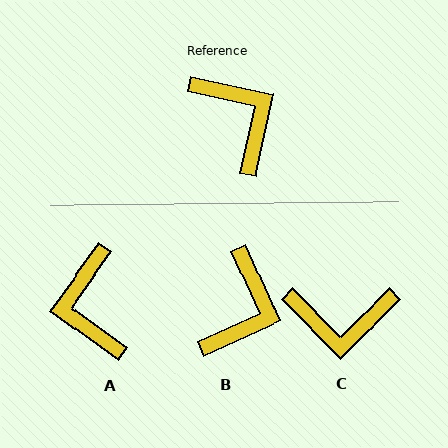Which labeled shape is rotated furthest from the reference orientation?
A, about 156 degrees away.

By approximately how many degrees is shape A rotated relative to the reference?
Approximately 156 degrees counter-clockwise.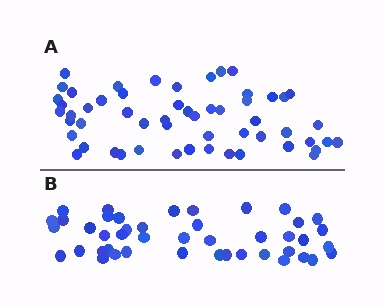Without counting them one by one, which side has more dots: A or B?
Region A (the top region) has more dots.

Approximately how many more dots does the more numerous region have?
Region A has roughly 12 or so more dots than region B.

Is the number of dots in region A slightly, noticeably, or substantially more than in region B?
Region A has noticeably more, but not dramatically so. The ratio is roughly 1.2 to 1.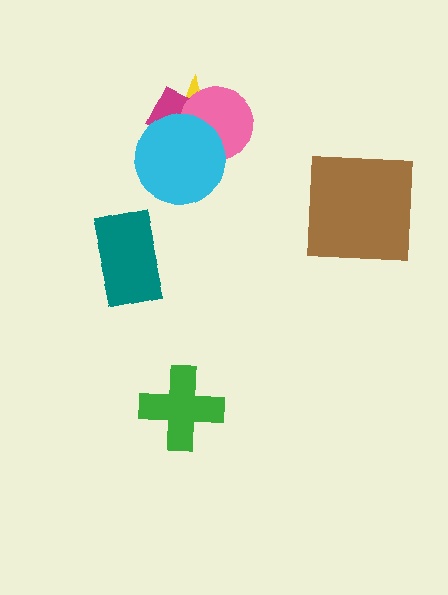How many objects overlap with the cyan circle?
3 objects overlap with the cyan circle.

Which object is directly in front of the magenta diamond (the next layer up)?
The pink circle is directly in front of the magenta diamond.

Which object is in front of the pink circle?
The cyan circle is in front of the pink circle.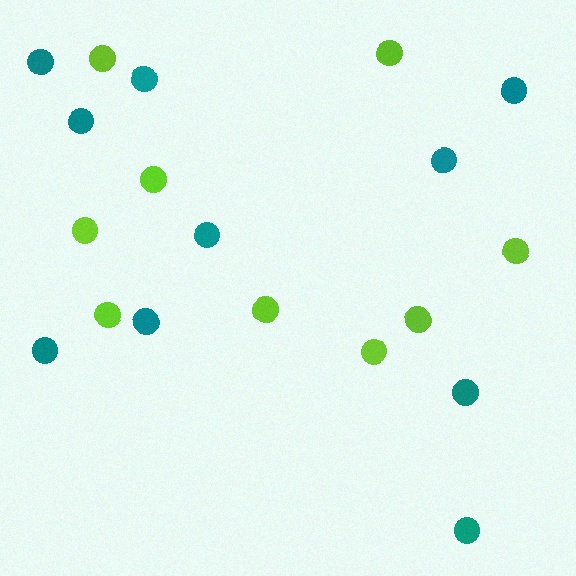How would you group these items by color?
There are 2 groups: one group of lime circles (9) and one group of teal circles (10).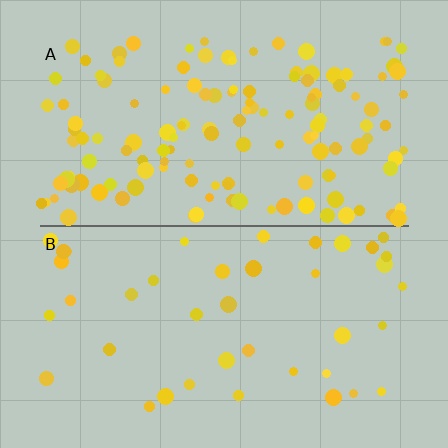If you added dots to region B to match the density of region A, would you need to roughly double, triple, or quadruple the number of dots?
Approximately triple.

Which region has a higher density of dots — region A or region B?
A (the top).